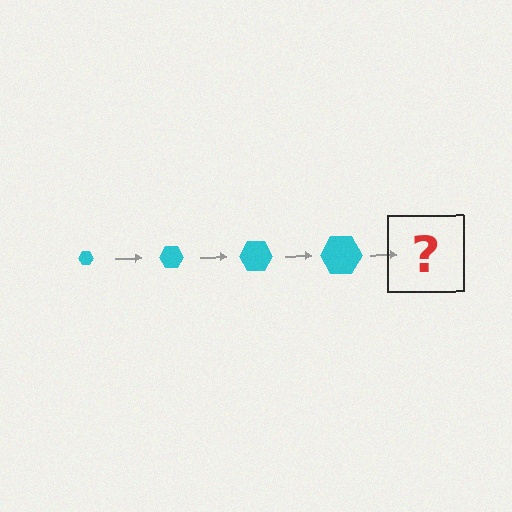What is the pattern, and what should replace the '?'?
The pattern is that the hexagon gets progressively larger each step. The '?' should be a cyan hexagon, larger than the previous one.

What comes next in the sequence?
The next element should be a cyan hexagon, larger than the previous one.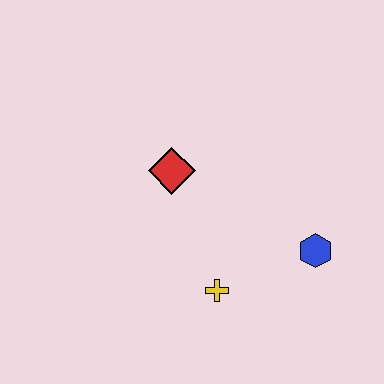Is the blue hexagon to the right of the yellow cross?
Yes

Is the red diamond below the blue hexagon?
No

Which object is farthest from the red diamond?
The blue hexagon is farthest from the red diamond.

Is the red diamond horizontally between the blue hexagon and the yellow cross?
No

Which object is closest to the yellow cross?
The blue hexagon is closest to the yellow cross.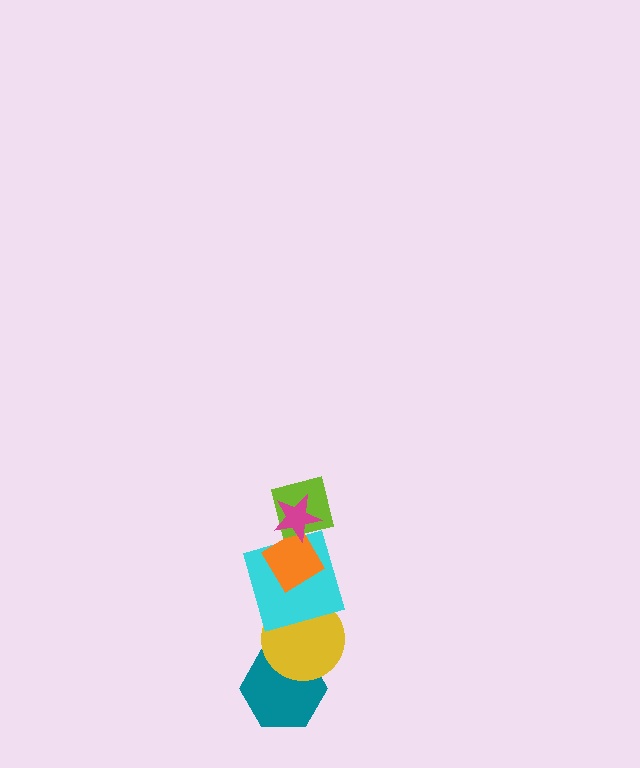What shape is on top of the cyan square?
The orange diamond is on top of the cyan square.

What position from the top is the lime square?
The lime square is 2nd from the top.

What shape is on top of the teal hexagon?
The yellow circle is on top of the teal hexagon.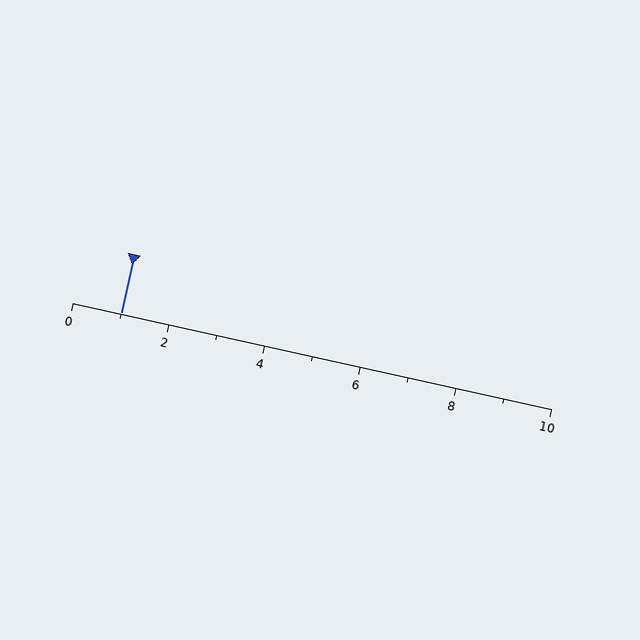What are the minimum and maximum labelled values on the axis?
The axis runs from 0 to 10.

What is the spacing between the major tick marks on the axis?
The major ticks are spaced 2 apart.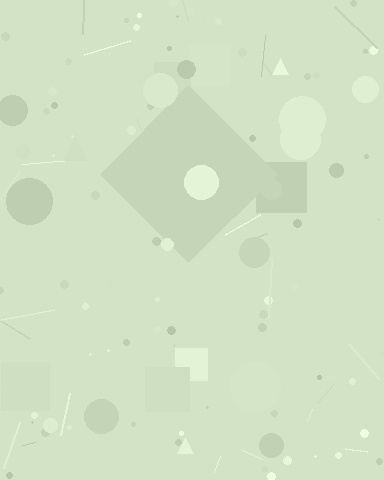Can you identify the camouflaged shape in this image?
The camouflaged shape is a diamond.